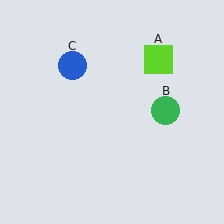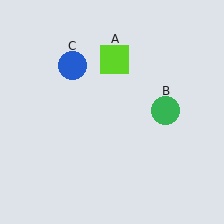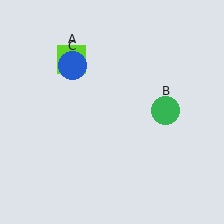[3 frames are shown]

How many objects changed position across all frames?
1 object changed position: lime square (object A).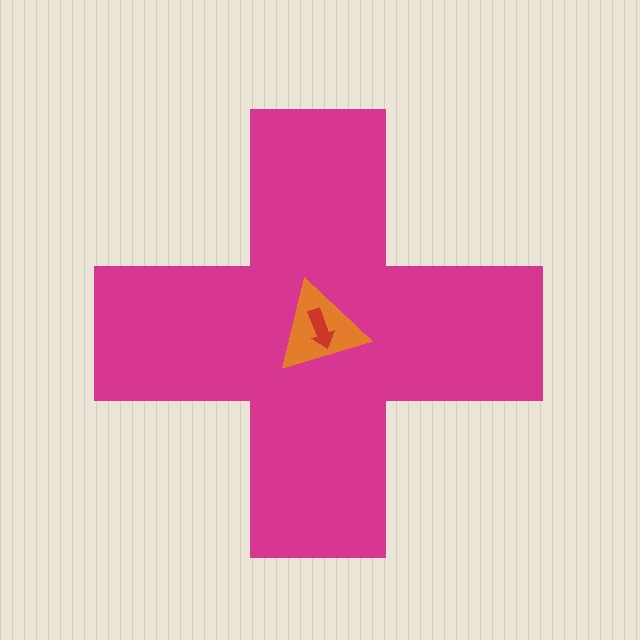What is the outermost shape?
The magenta cross.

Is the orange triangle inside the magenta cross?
Yes.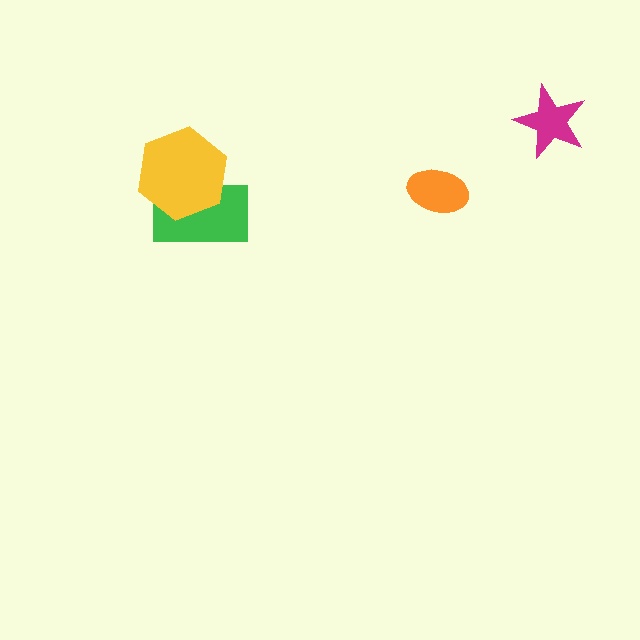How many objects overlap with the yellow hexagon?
1 object overlaps with the yellow hexagon.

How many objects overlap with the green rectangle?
1 object overlaps with the green rectangle.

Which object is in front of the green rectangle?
The yellow hexagon is in front of the green rectangle.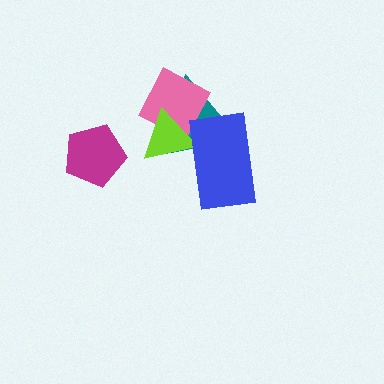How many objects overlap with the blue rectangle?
2 objects overlap with the blue rectangle.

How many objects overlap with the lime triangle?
3 objects overlap with the lime triangle.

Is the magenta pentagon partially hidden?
No, no other shape covers it.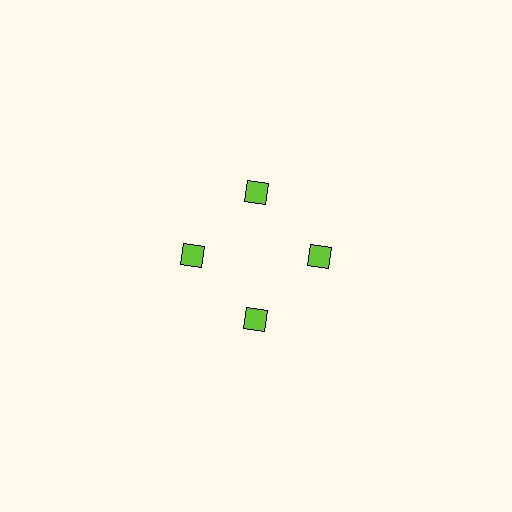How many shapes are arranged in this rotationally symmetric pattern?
There are 4 shapes, arranged in 4 groups of 1.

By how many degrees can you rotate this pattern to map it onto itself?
The pattern maps onto itself every 90 degrees of rotation.